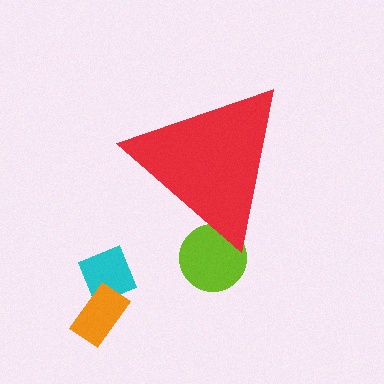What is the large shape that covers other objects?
A red triangle.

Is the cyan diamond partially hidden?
No, the cyan diamond is fully visible.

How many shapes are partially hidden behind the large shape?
1 shape is partially hidden.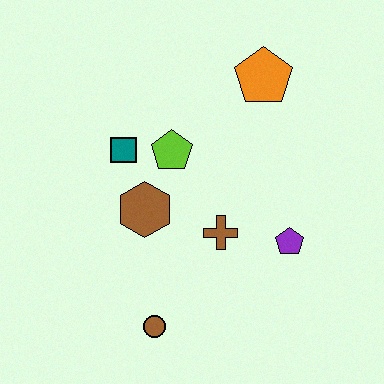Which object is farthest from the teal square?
The purple pentagon is farthest from the teal square.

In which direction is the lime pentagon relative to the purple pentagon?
The lime pentagon is to the left of the purple pentagon.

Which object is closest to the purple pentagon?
The brown cross is closest to the purple pentagon.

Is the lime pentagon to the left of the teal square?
No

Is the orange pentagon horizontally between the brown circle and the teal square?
No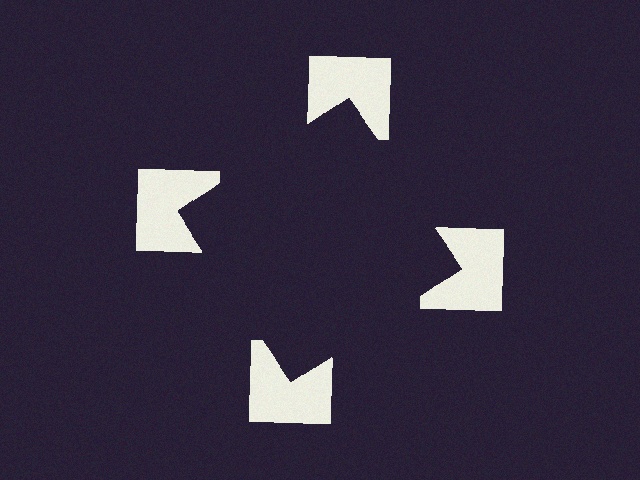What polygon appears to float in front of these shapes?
An illusory square — its edges are inferred from the aligned wedge cuts in the notched squares, not physically drawn.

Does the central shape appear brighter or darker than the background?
It typically appears slightly darker than the background, even though no actual brightness change is drawn.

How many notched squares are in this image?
There are 4 — one at each vertex of the illusory square.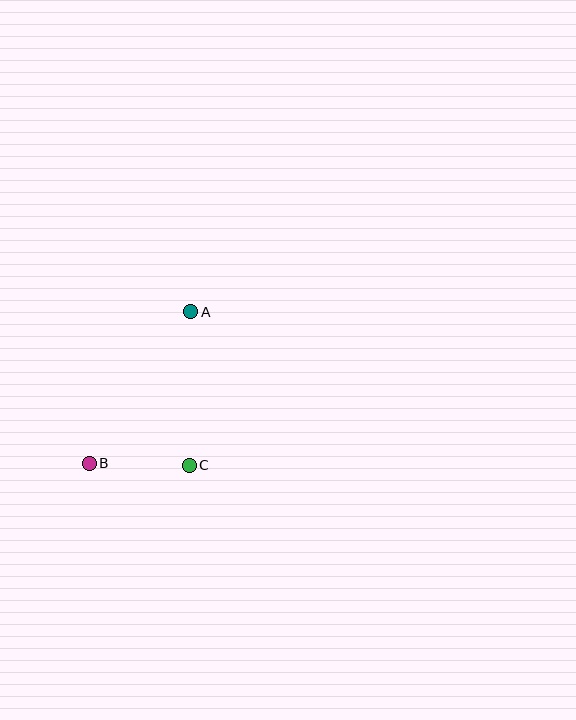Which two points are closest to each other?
Points B and C are closest to each other.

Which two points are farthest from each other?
Points A and B are farthest from each other.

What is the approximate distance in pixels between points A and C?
The distance between A and C is approximately 153 pixels.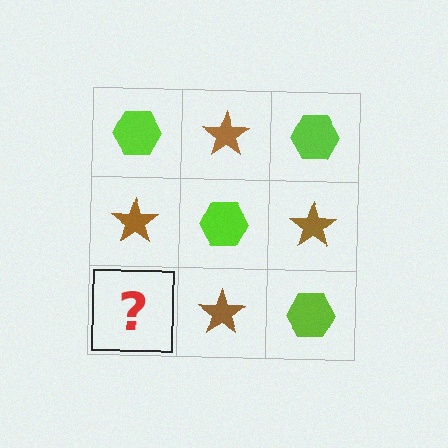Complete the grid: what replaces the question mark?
The question mark should be replaced with a lime hexagon.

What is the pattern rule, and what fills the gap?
The rule is that it alternates lime hexagon and brown star in a checkerboard pattern. The gap should be filled with a lime hexagon.